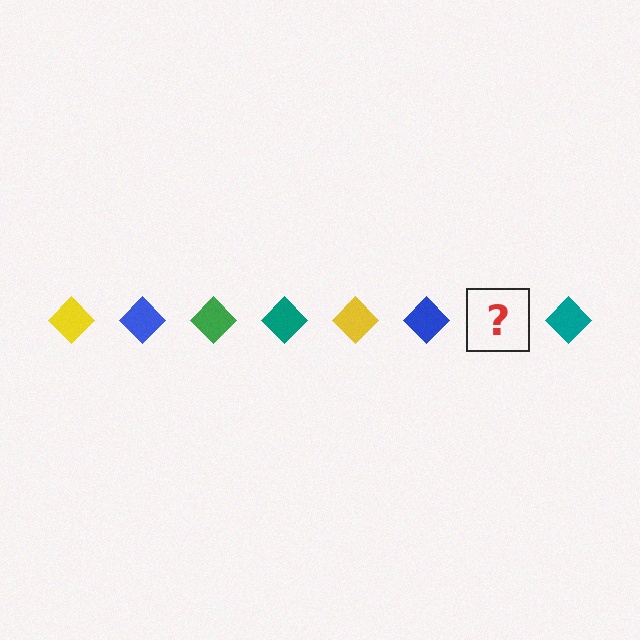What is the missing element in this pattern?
The missing element is a green diamond.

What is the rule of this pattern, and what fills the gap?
The rule is that the pattern cycles through yellow, blue, green, teal diamonds. The gap should be filled with a green diamond.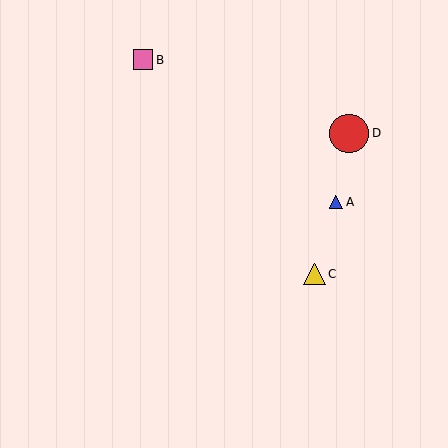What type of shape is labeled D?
Shape D is a red circle.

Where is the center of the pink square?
The center of the pink square is at (143, 60).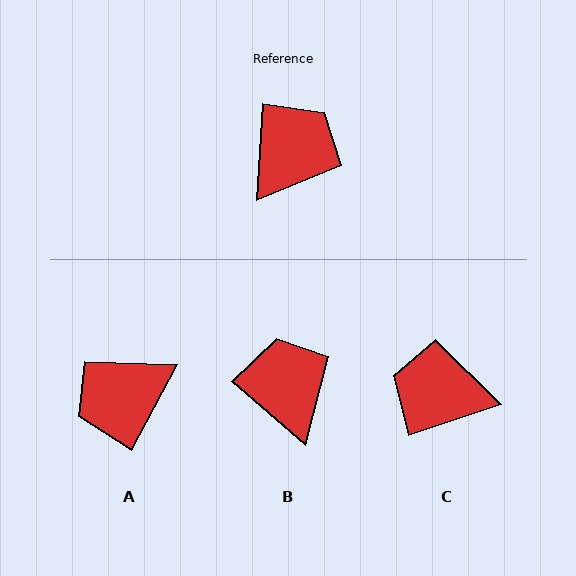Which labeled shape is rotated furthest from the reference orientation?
A, about 156 degrees away.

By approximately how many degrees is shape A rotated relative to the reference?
Approximately 156 degrees counter-clockwise.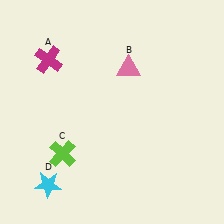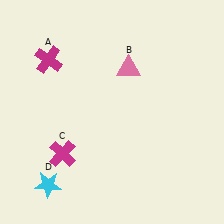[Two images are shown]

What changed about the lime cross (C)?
In Image 1, C is lime. In Image 2, it changed to magenta.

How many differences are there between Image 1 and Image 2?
There is 1 difference between the two images.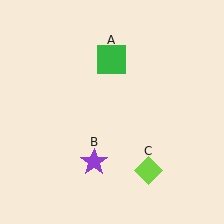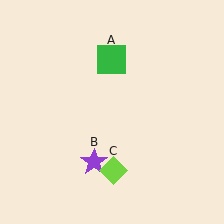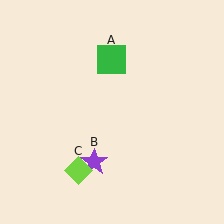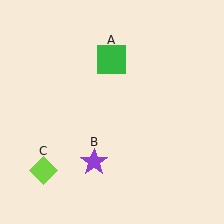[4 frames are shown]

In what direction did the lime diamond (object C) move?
The lime diamond (object C) moved left.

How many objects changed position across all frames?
1 object changed position: lime diamond (object C).